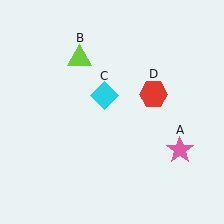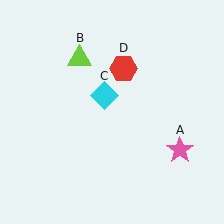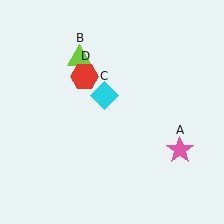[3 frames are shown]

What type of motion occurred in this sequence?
The red hexagon (object D) rotated counterclockwise around the center of the scene.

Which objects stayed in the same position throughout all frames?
Pink star (object A) and lime triangle (object B) and cyan diamond (object C) remained stationary.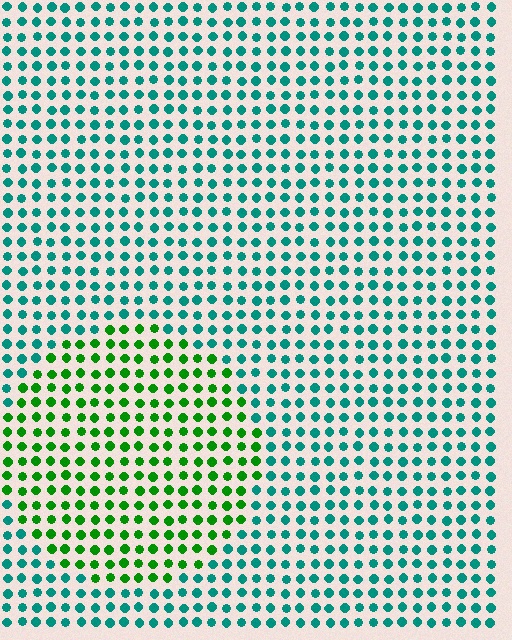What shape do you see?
I see a circle.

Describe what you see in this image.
The image is filled with small teal elements in a uniform arrangement. A circle-shaped region is visible where the elements are tinted to a slightly different hue, forming a subtle color boundary.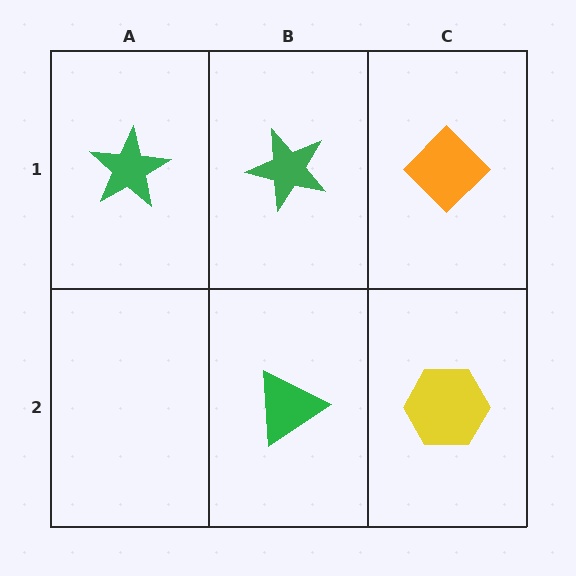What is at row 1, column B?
A green star.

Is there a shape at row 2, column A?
No, that cell is empty.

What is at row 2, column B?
A green triangle.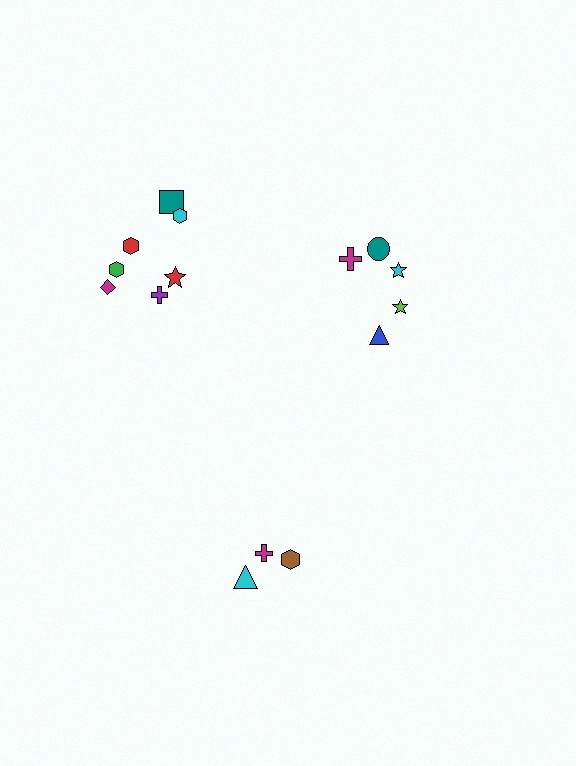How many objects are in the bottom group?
There are 3 objects.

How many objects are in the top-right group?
There are 5 objects.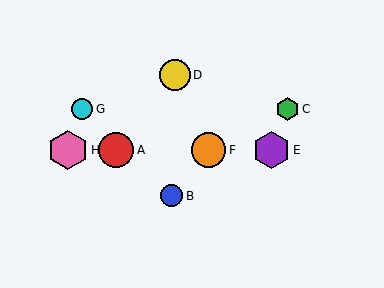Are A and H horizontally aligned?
Yes, both are at y≈150.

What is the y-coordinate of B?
Object B is at y≈196.